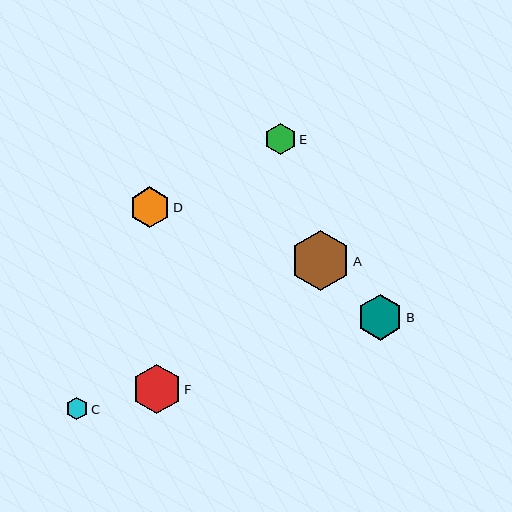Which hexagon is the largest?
Hexagon A is the largest with a size of approximately 60 pixels.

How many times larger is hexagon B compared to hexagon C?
Hexagon B is approximately 2.0 times the size of hexagon C.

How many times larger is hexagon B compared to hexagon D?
Hexagon B is approximately 1.1 times the size of hexagon D.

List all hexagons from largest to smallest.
From largest to smallest: A, F, B, D, E, C.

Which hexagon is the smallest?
Hexagon C is the smallest with a size of approximately 22 pixels.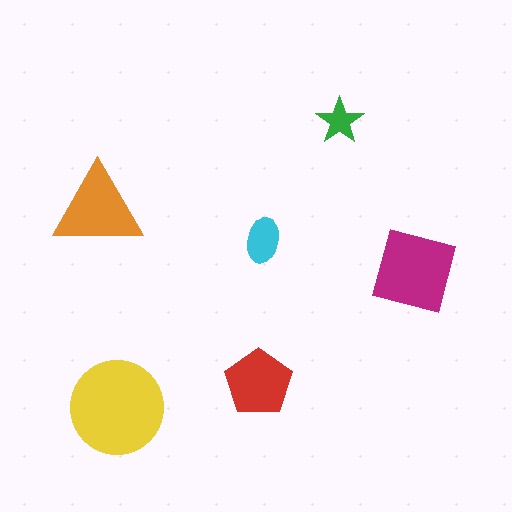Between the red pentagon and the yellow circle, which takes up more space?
The yellow circle.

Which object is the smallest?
The green star.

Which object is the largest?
The yellow circle.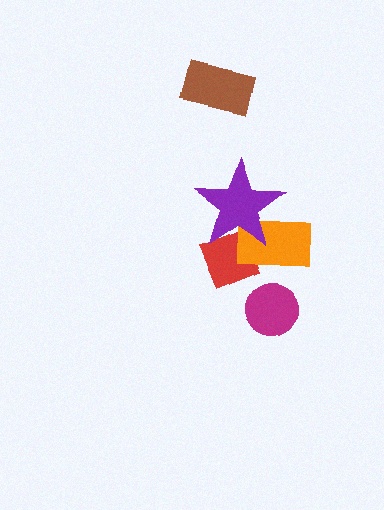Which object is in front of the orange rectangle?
The purple star is in front of the orange rectangle.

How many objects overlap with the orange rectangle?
2 objects overlap with the orange rectangle.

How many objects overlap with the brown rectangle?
0 objects overlap with the brown rectangle.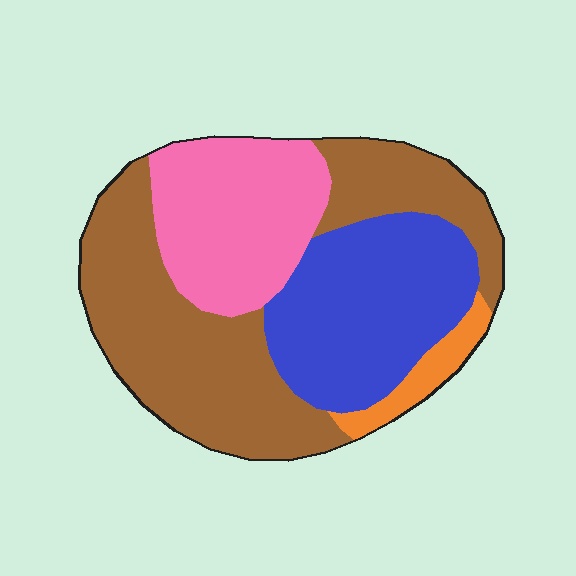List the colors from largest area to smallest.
From largest to smallest: brown, blue, pink, orange.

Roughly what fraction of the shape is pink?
Pink covers around 25% of the shape.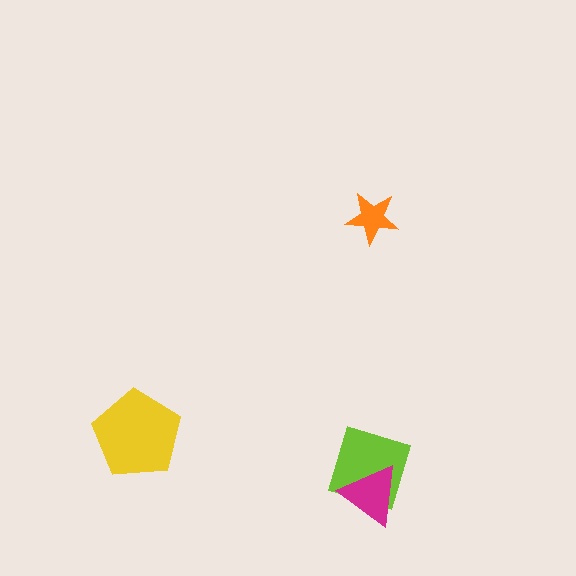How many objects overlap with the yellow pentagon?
0 objects overlap with the yellow pentagon.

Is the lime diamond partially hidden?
Yes, it is partially covered by another shape.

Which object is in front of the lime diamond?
The magenta triangle is in front of the lime diamond.